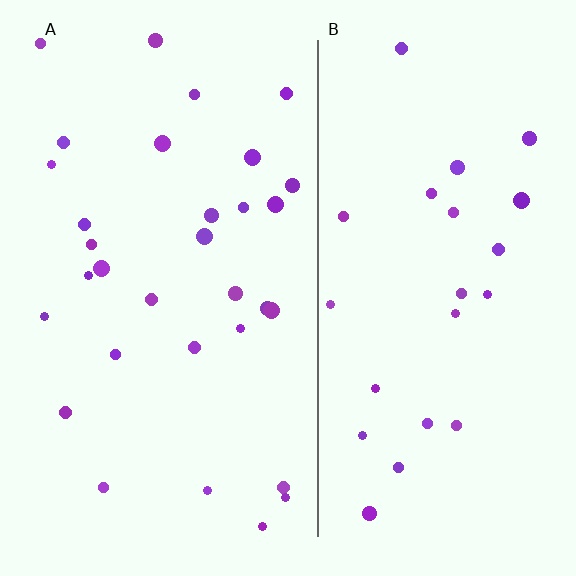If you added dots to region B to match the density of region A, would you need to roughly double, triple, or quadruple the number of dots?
Approximately double.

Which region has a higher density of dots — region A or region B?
A (the left).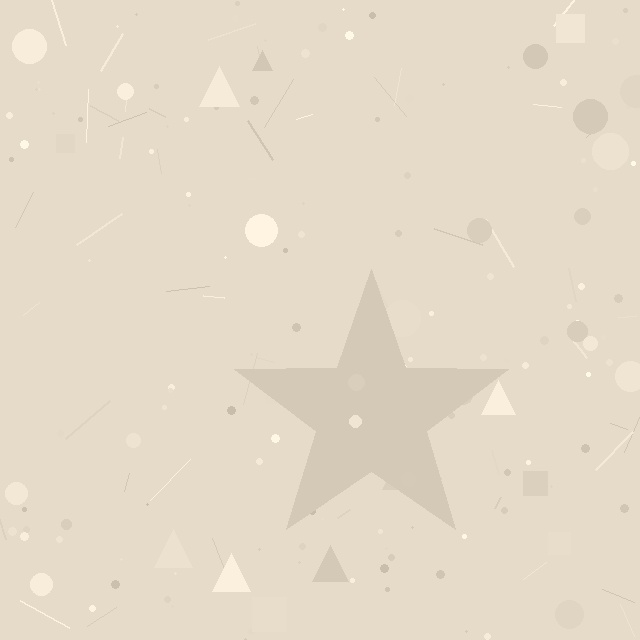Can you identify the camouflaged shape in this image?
The camouflaged shape is a star.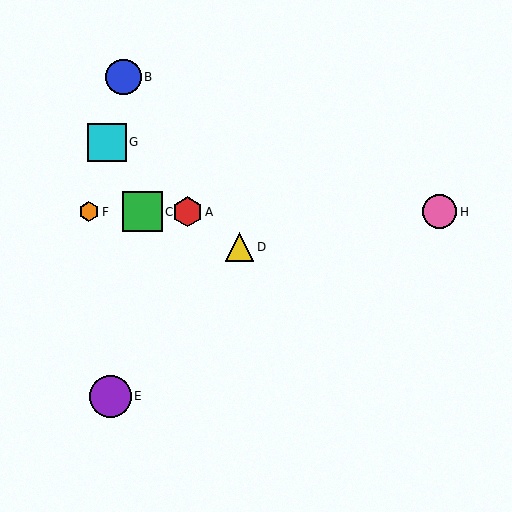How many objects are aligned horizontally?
4 objects (A, C, F, H) are aligned horizontally.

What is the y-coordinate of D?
Object D is at y≈247.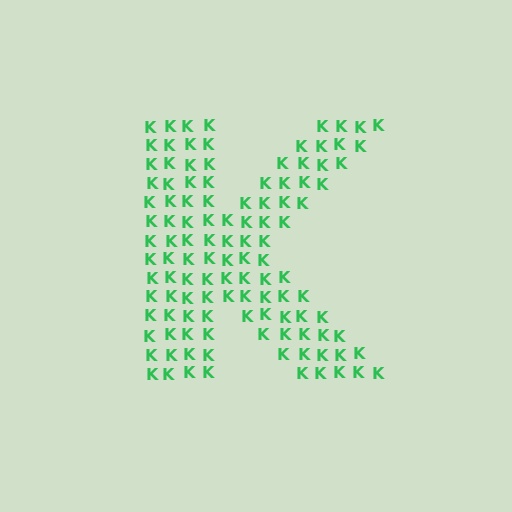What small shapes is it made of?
It is made of small letter K's.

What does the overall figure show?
The overall figure shows the letter K.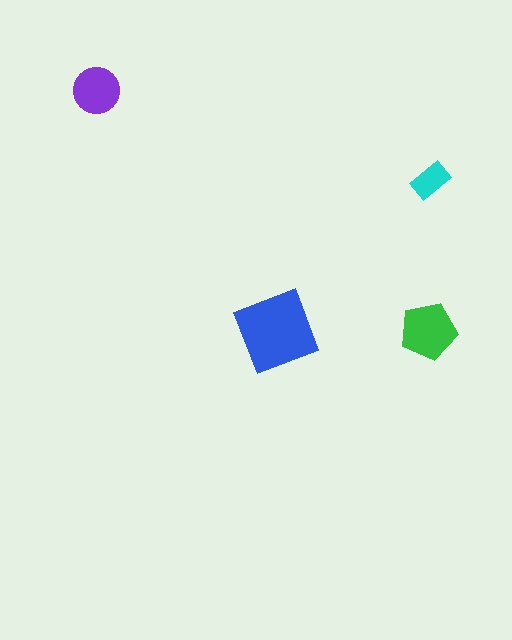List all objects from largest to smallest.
The blue square, the green pentagon, the purple circle, the cyan rectangle.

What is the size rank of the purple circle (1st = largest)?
3rd.